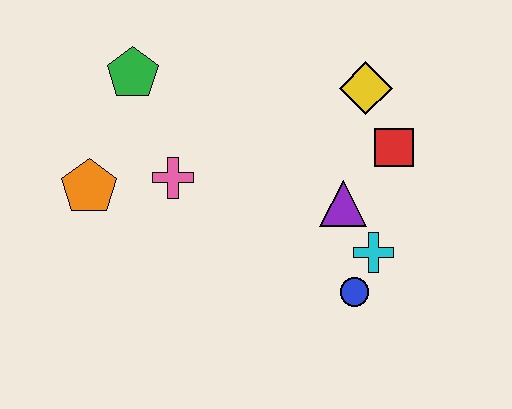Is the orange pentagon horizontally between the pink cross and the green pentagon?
No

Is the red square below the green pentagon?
Yes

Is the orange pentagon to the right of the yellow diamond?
No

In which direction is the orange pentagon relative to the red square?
The orange pentagon is to the left of the red square.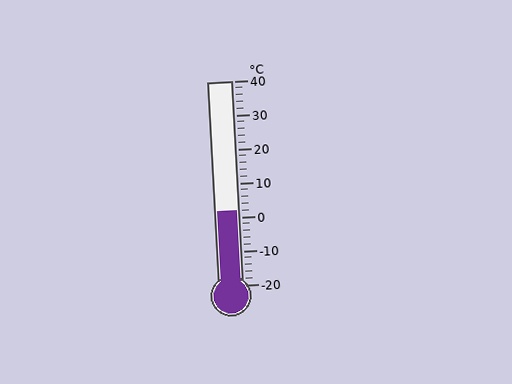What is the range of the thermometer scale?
The thermometer scale ranges from -20°C to 40°C.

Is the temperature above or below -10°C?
The temperature is above -10°C.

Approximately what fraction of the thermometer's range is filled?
The thermometer is filled to approximately 35% of its range.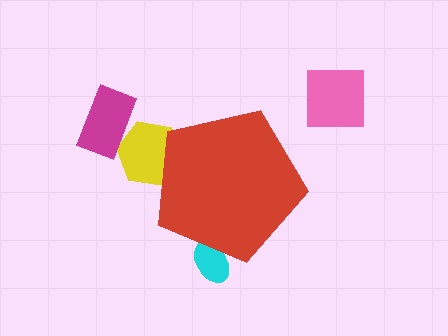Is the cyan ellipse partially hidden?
Yes, the cyan ellipse is partially hidden behind the red pentagon.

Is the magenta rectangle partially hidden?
No, the magenta rectangle is fully visible.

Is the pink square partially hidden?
No, the pink square is fully visible.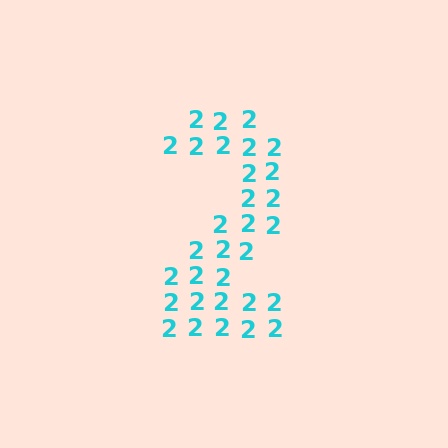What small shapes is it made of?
It is made of small digit 2's.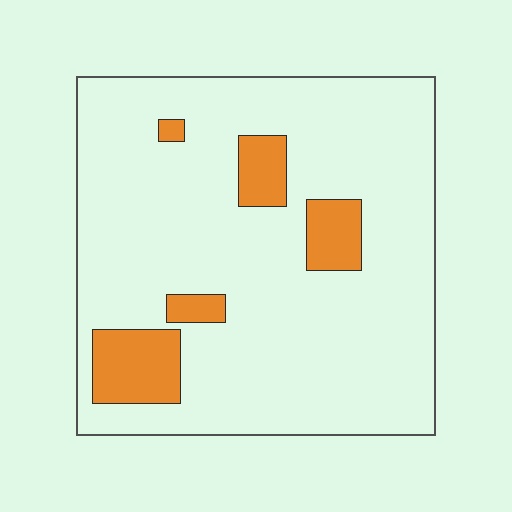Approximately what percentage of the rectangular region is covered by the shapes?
Approximately 15%.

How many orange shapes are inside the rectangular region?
5.